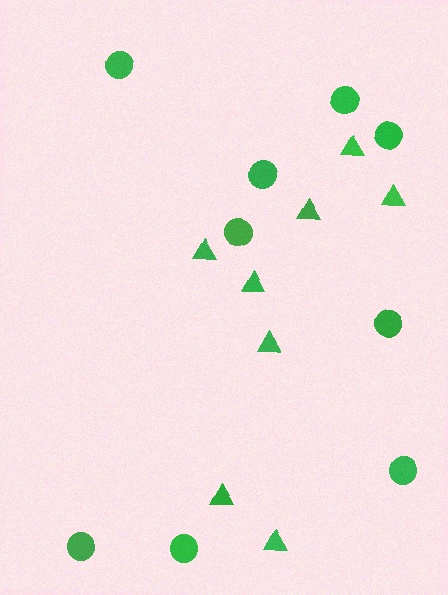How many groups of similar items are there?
There are 2 groups: one group of circles (9) and one group of triangles (8).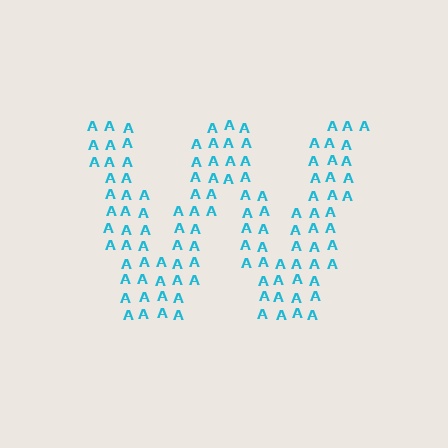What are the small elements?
The small elements are letter A's.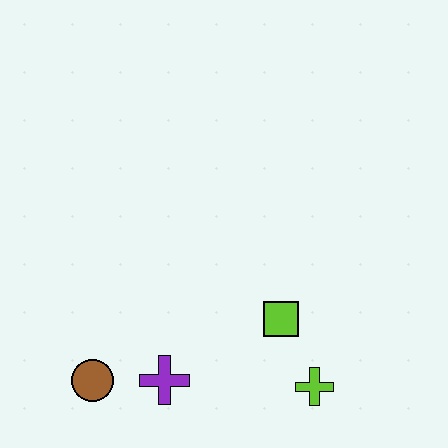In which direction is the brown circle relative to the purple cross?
The brown circle is to the left of the purple cross.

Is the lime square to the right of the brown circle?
Yes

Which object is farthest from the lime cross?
The brown circle is farthest from the lime cross.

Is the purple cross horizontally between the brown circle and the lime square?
Yes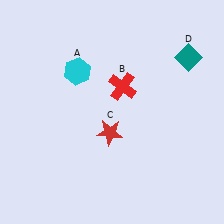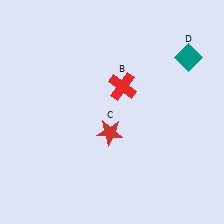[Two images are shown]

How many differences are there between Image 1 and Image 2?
There is 1 difference between the two images.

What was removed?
The cyan hexagon (A) was removed in Image 2.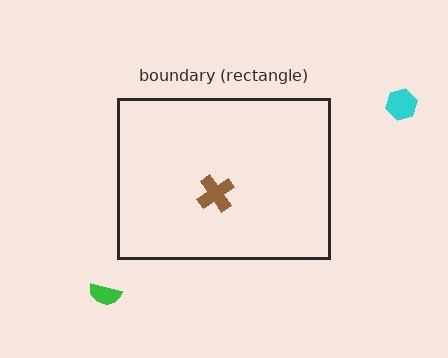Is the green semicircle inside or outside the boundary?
Outside.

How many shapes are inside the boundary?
1 inside, 2 outside.